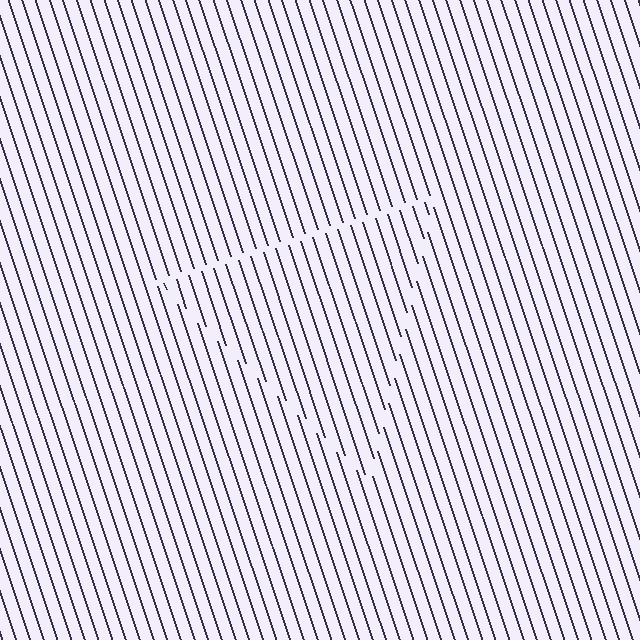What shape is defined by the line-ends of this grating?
An illusory triangle. The interior of the shape contains the same grating, shifted by half a period — the contour is defined by the phase discontinuity where line-ends from the inner and outer gratings abut.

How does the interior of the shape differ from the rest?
The interior of the shape contains the same grating, shifted by half a period — the contour is defined by the phase discontinuity where line-ends from the inner and outer gratings abut.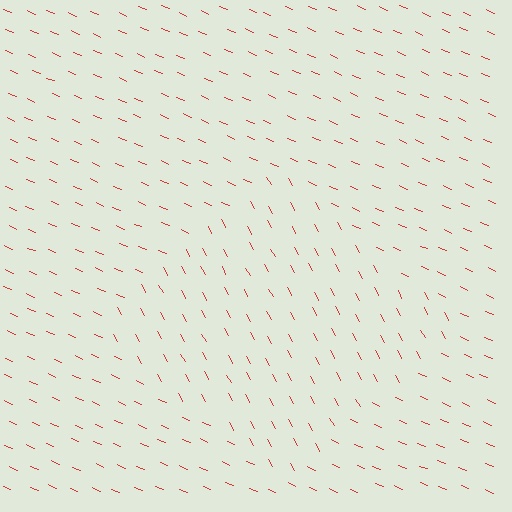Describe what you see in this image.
The image is filled with small red line segments. A diamond region in the image has lines oriented differently from the surrounding lines, creating a visible texture boundary.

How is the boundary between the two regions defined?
The boundary is defined purely by a change in line orientation (approximately 37 degrees difference). All lines are the same color and thickness.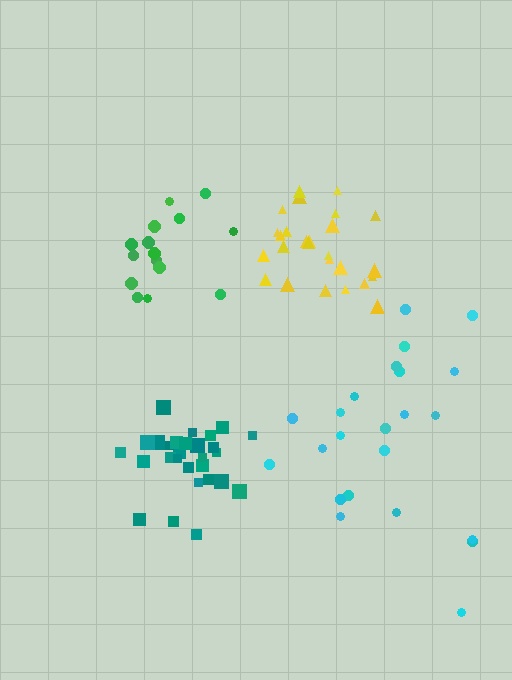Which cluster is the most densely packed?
Yellow.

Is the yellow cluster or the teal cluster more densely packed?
Yellow.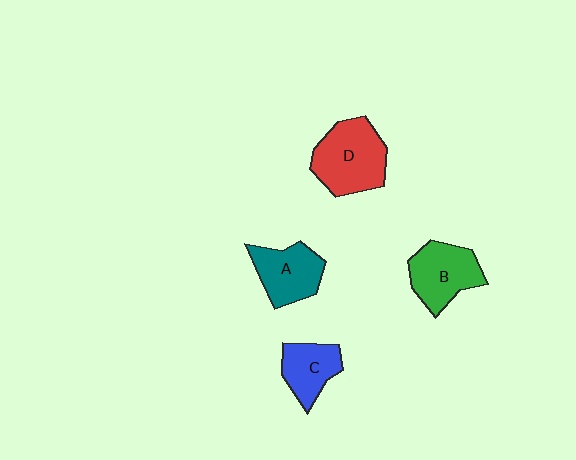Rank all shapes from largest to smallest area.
From largest to smallest: D (red), B (green), A (teal), C (blue).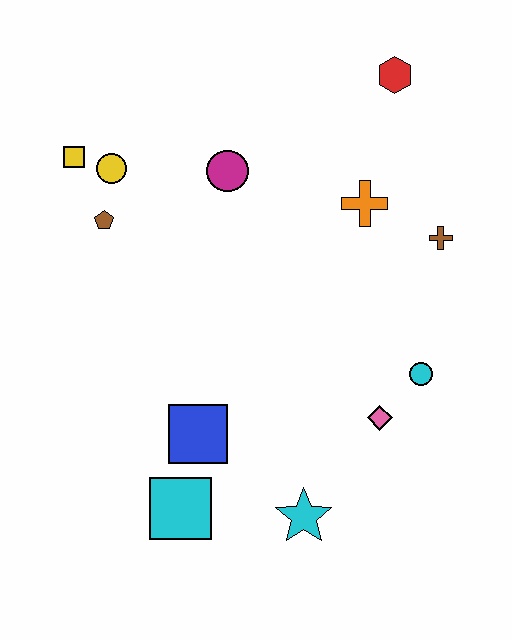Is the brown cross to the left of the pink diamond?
No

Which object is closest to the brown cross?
The orange cross is closest to the brown cross.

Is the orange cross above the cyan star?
Yes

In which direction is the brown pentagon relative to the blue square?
The brown pentagon is above the blue square.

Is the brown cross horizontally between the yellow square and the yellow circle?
No